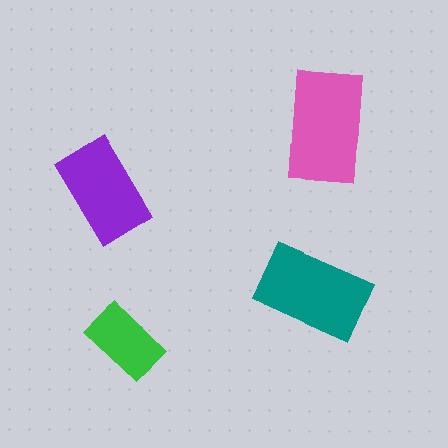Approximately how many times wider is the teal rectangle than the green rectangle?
About 1.5 times wider.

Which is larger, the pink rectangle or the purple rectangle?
The pink one.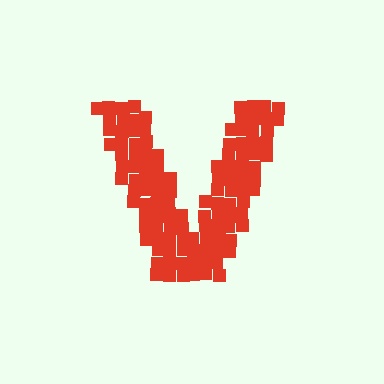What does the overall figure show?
The overall figure shows the letter V.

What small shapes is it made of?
It is made of small squares.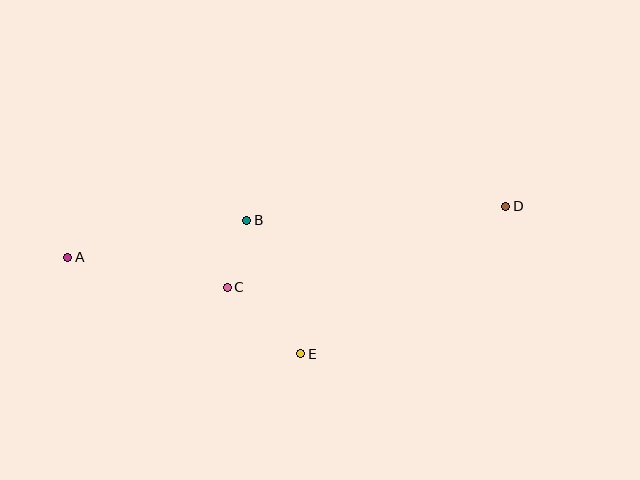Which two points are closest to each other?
Points B and C are closest to each other.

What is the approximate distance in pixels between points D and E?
The distance between D and E is approximately 252 pixels.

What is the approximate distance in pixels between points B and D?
The distance between B and D is approximately 259 pixels.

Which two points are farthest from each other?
Points A and D are farthest from each other.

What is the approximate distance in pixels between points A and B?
The distance between A and B is approximately 183 pixels.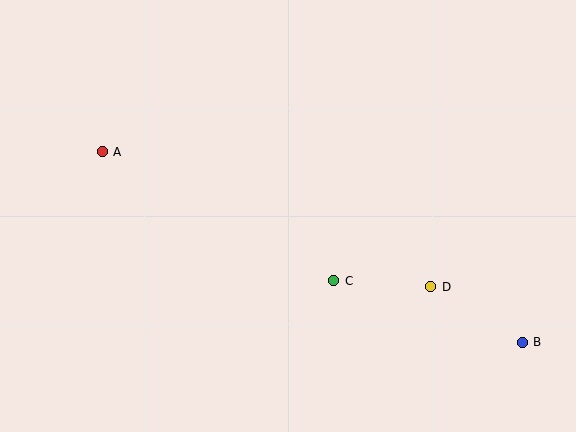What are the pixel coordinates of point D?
Point D is at (431, 287).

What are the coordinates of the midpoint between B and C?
The midpoint between B and C is at (428, 312).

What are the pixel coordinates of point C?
Point C is at (334, 281).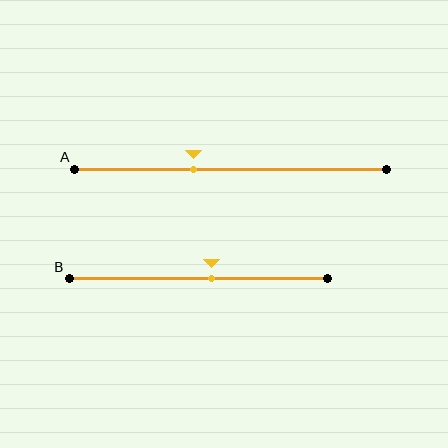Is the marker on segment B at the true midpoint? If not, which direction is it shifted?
No, the marker on segment B is shifted to the right by about 5% of the segment length.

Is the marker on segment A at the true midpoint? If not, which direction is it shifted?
No, the marker on segment A is shifted to the left by about 12% of the segment length.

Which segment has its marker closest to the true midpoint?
Segment B has its marker closest to the true midpoint.